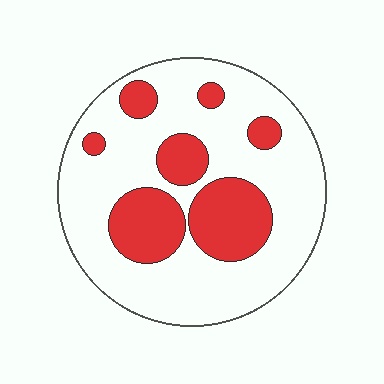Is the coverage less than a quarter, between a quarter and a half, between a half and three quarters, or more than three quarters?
Between a quarter and a half.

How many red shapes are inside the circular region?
7.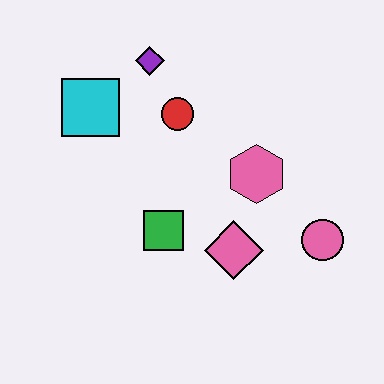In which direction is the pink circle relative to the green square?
The pink circle is to the right of the green square.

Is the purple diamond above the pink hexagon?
Yes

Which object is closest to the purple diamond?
The red circle is closest to the purple diamond.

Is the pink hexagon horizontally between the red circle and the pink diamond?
No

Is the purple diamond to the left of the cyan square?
No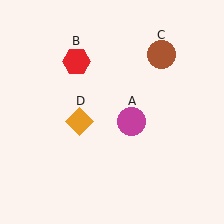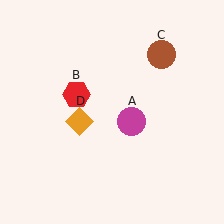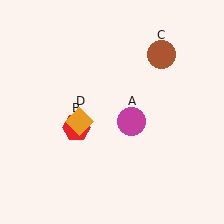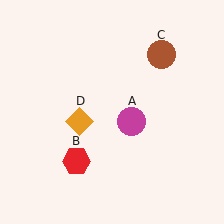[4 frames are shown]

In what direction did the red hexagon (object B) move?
The red hexagon (object B) moved down.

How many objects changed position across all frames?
1 object changed position: red hexagon (object B).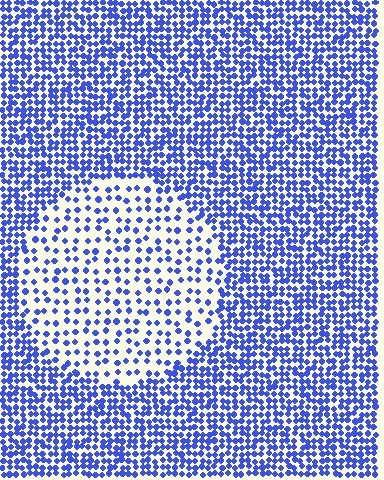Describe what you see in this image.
The image contains small blue elements arranged at two different densities. A circle-shaped region is visible where the elements are less densely packed than the surrounding area.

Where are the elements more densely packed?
The elements are more densely packed outside the circle boundary.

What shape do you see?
I see a circle.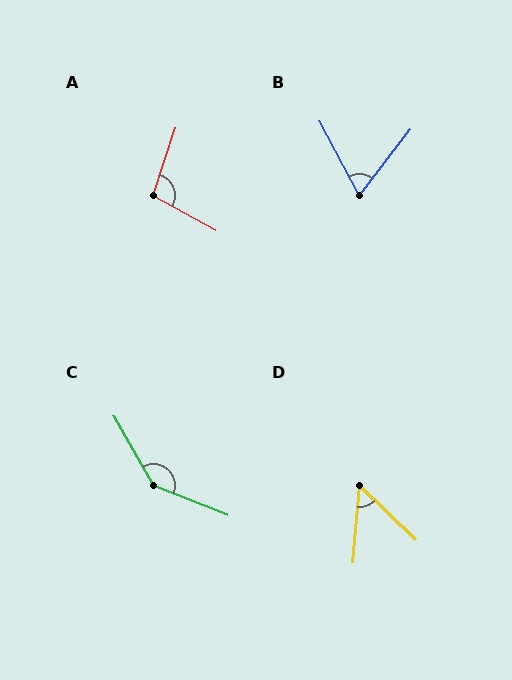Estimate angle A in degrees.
Approximately 100 degrees.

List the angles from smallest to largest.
D (50°), B (66°), A (100°), C (141°).